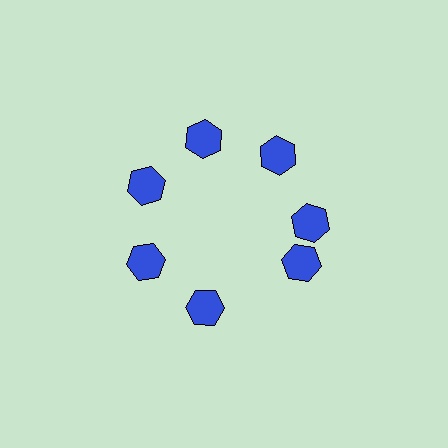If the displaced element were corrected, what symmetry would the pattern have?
It would have 7-fold rotational symmetry — the pattern would map onto itself every 51 degrees.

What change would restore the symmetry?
The symmetry would be restored by rotating it back into even spacing with its neighbors so that all 7 hexagons sit at equal angles and equal distance from the center.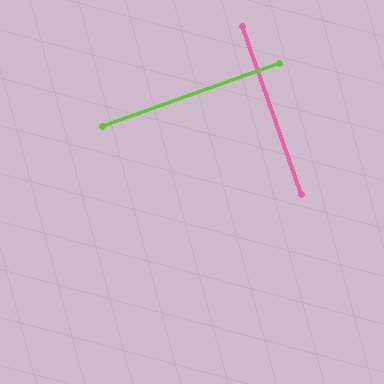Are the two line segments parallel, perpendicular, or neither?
Perpendicular — they meet at approximately 90°.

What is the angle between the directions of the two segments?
Approximately 90 degrees.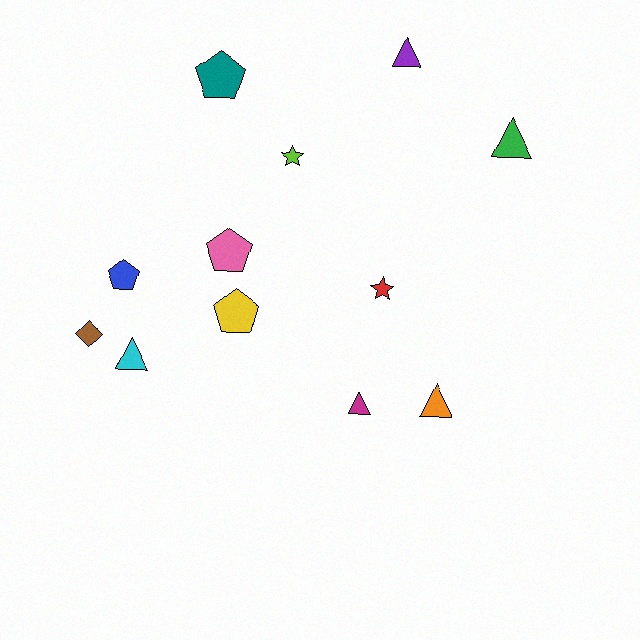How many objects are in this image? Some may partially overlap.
There are 12 objects.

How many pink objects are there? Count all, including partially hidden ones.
There is 1 pink object.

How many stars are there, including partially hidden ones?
There are 2 stars.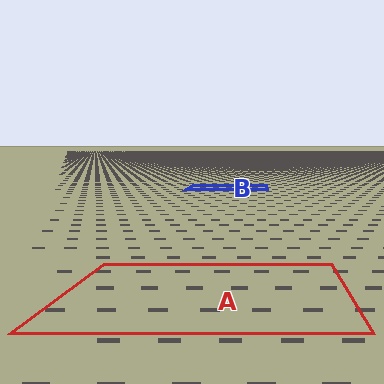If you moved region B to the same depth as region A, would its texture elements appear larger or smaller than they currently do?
They would appear larger. At a closer depth, the same texture elements are projected at a bigger on-screen size.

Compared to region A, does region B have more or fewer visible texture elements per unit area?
Region B has more texture elements per unit area — they are packed more densely because it is farther away.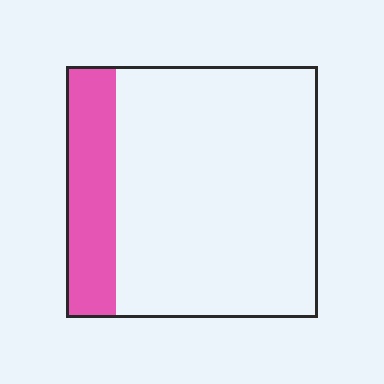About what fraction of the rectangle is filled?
About one fifth (1/5).